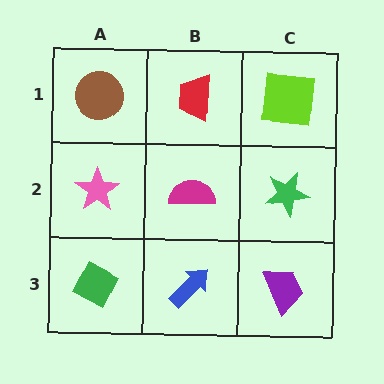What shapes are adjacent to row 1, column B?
A magenta semicircle (row 2, column B), a brown circle (row 1, column A), a lime square (row 1, column C).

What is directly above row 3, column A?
A pink star.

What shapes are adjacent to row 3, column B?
A magenta semicircle (row 2, column B), a green diamond (row 3, column A), a purple trapezoid (row 3, column C).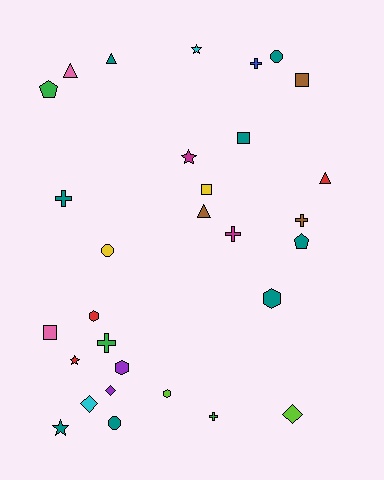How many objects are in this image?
There are 30 objects.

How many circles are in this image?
There are 3 circles.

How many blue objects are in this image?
There is 1 blue object.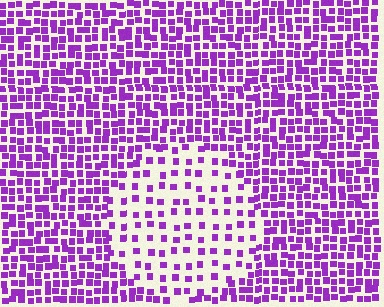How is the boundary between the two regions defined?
The boundary is defined by a change in element density (approximately 2.3x ratio). All elements are the same color, size, and shape.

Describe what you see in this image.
The image contains small purple elements arranged at two different densities. A circle-shaped region is visible where the elements are less densely packed than the surrounding area.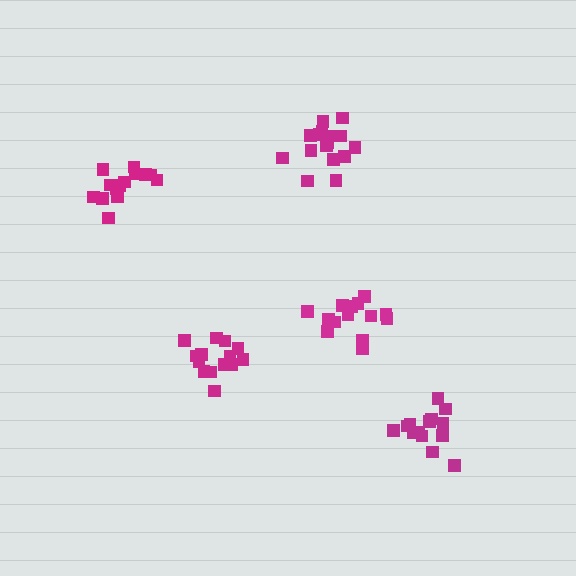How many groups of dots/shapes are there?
There are 5 groups.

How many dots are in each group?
Group 1: 14 dots, Group 2: 14 dots, Group 3: 14 dots, Group 4: 14 dots, Group 5: 16 dots (72 total).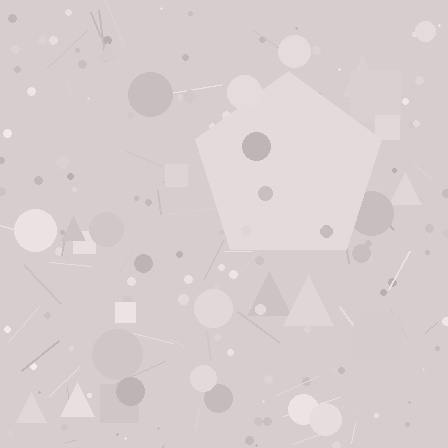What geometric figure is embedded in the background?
A pentagon is embedded in the background.